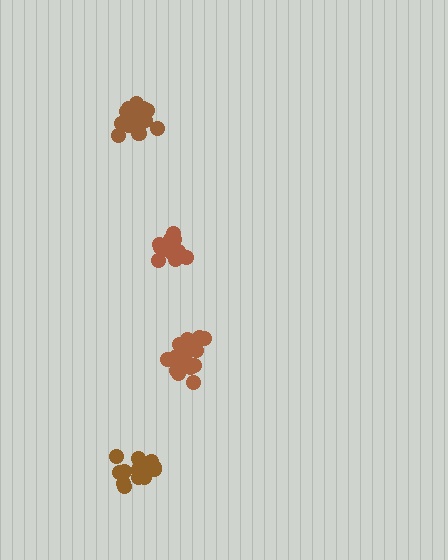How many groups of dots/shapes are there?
There are 4 groups.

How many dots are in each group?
Group 1: 17 dots, Group 2: 18 dots, Group 3: 13 dots, Group 4: 16 dots (64 total).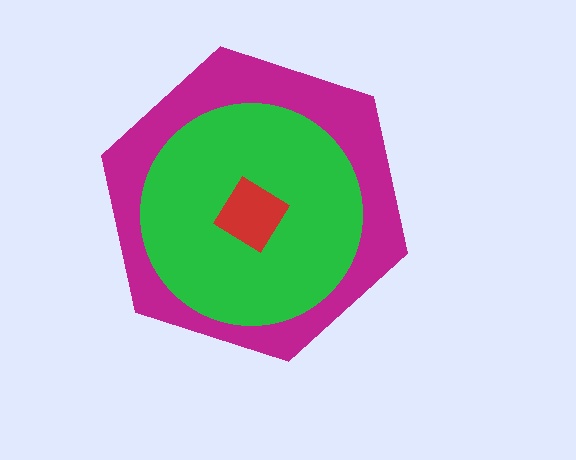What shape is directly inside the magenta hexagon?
The green circle.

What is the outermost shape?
The magenta hexagon.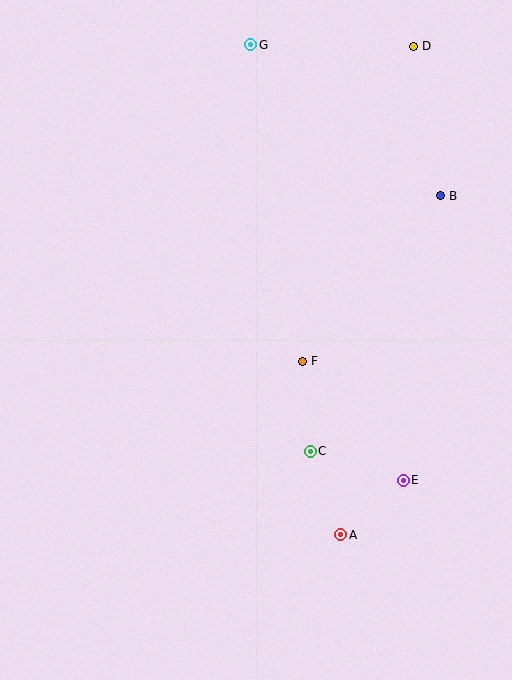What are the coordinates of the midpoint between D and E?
The midpoint between D and E is at (408, 263).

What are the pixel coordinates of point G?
Point G is at (251, 45).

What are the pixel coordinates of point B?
Point B is at (440, 196).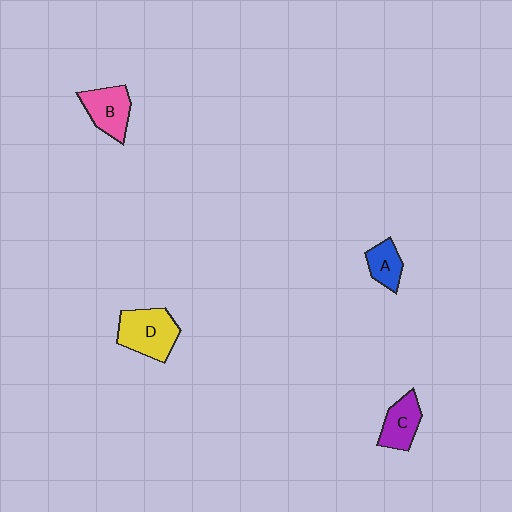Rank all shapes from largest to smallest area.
From largest to smallest: D (yellow), B (pink), C (purple), A (blue).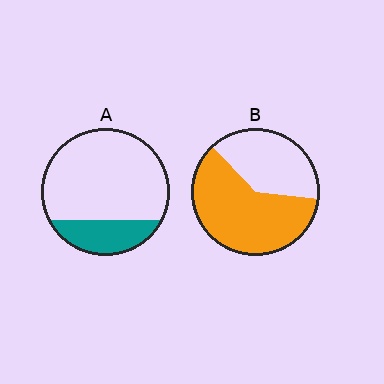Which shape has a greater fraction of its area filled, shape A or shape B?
Shape B.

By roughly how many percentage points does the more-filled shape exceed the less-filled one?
By roughly 40 percentage points (B over A).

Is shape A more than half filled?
No.